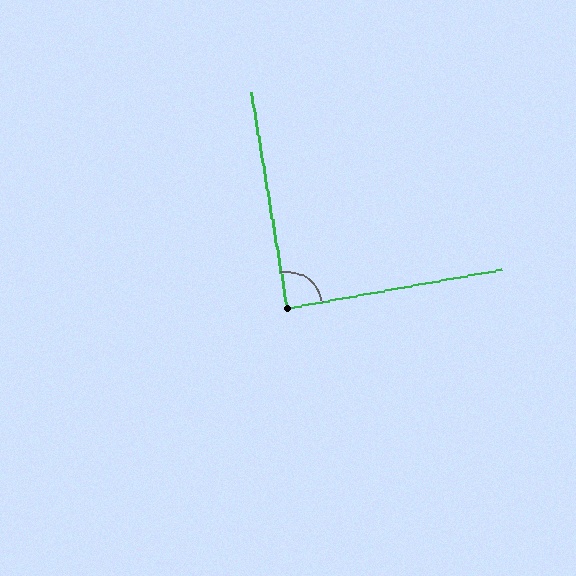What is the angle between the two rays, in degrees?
Approximately 89 degrees.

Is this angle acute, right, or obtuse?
It is approximately a right angle.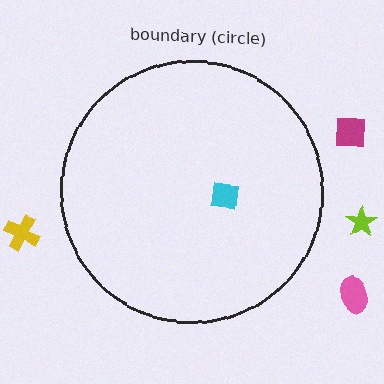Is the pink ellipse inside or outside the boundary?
Outside.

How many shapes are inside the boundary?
1 inside, 4 outside.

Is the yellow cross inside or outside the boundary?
Outside.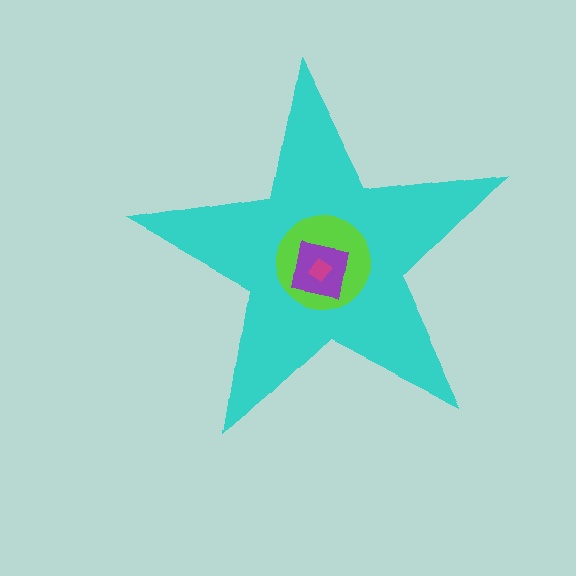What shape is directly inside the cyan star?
The lime circle.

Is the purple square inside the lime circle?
Yes.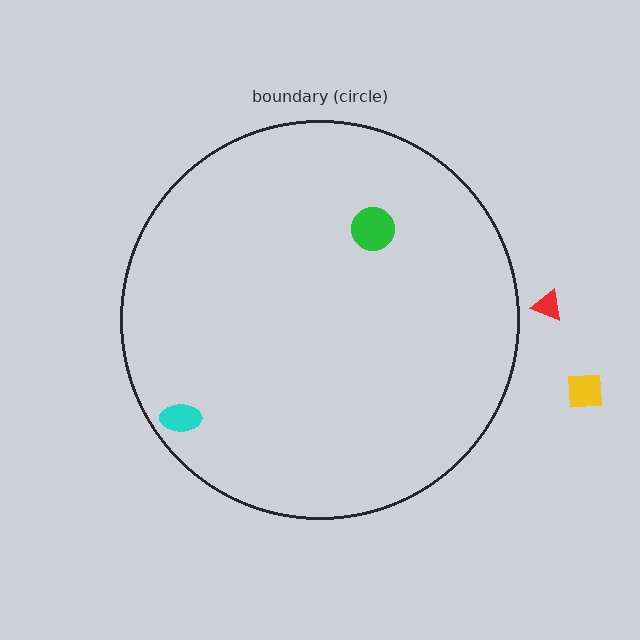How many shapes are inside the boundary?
2 inside, 2 outside.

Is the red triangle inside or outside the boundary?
Outside.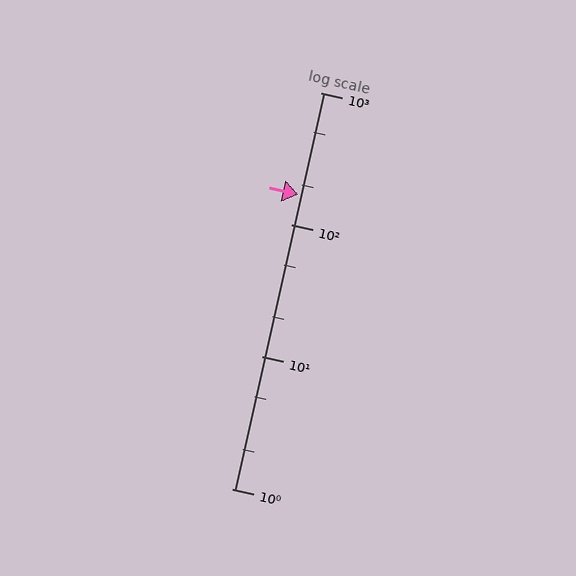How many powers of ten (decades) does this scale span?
The scale spans 3 decades, from 1 to 1000.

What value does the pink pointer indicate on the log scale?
The pointer indicates approximately 170.